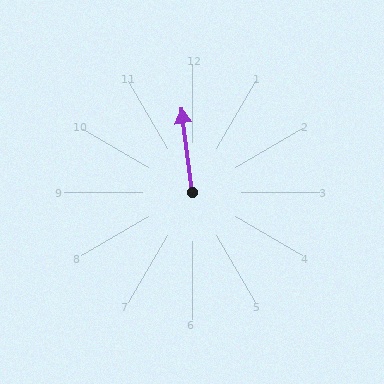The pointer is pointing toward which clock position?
Roughly 12 o'clock.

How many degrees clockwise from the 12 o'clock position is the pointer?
Approximately 353 degrees.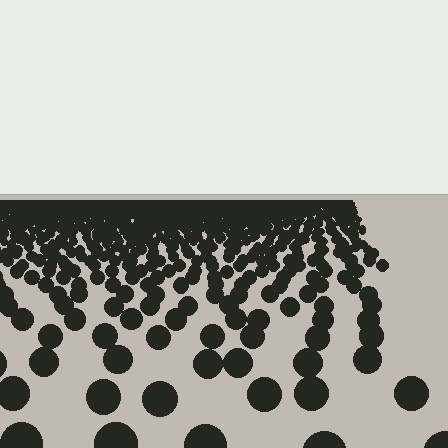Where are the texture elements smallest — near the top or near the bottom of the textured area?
Near the top.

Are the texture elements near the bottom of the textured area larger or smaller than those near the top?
Larger. Near the bottom, elements are closer to the viewer and appear at a bigger on-screen size.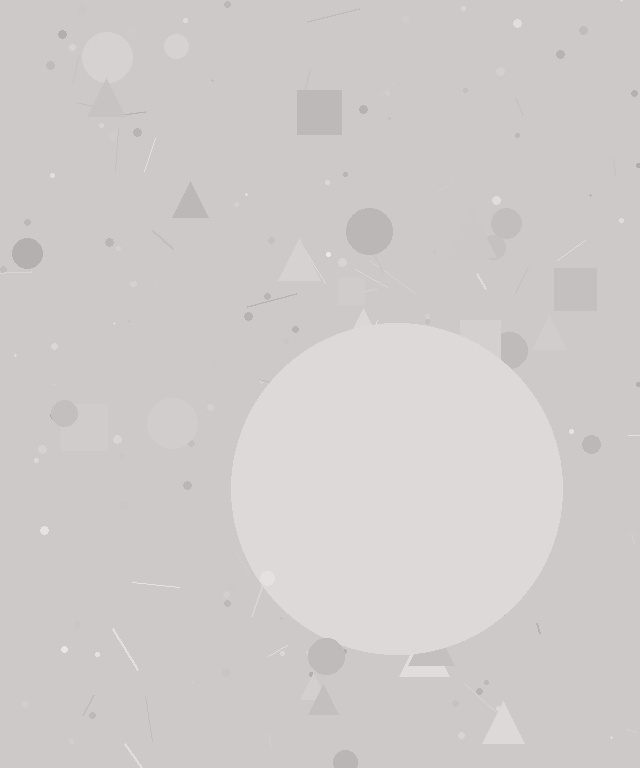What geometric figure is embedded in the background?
A circle is embedded in the background.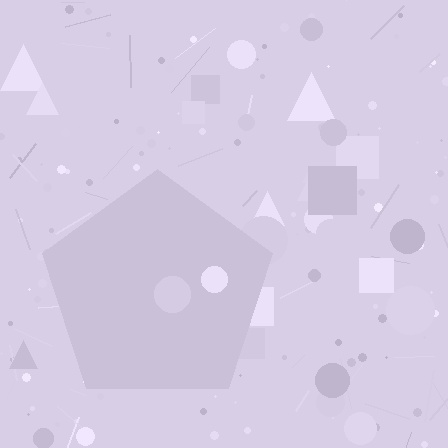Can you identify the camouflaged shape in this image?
The camouflaged shape is a pentagon.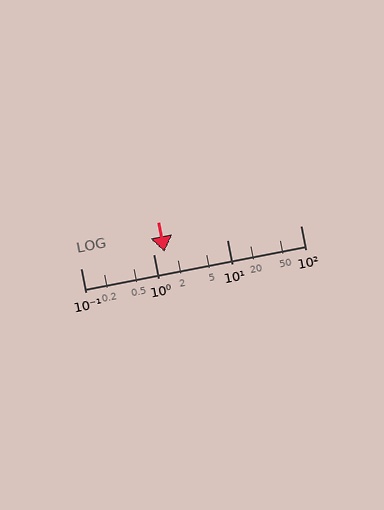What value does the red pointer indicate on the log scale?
The pointer indicates approximately 1.4.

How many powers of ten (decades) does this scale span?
The scale spans 3 decades, from 0.1 to 100.